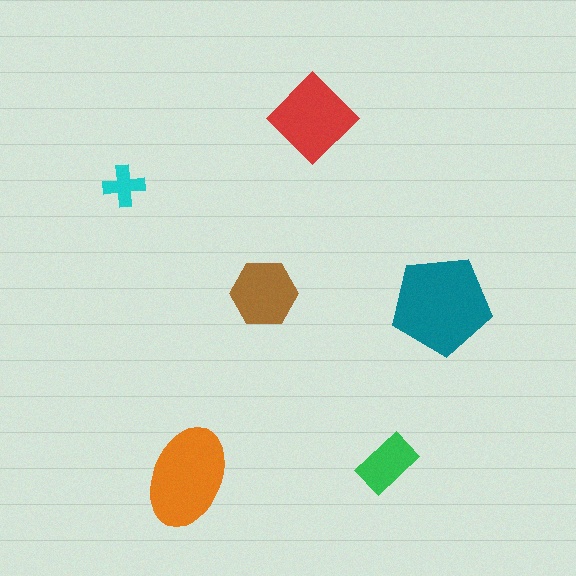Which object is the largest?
The teal pentagon.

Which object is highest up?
The red diamond is topmost.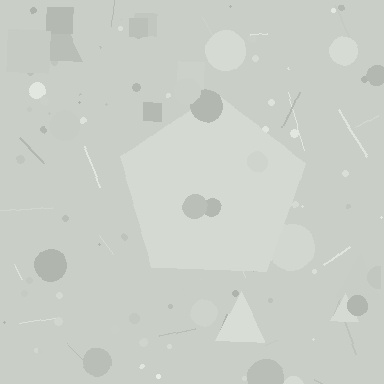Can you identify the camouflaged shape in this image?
The camouflaged shape is a pentagon.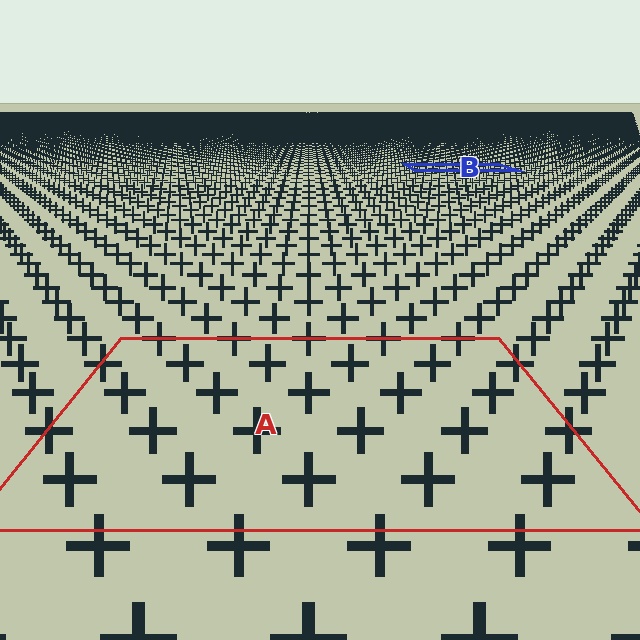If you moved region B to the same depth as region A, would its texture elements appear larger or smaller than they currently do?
They would appear larger. At a closer depth, the same texture elements are projected at a bigger on-screen size.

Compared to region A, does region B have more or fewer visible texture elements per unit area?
Region B has more texture elements per unit area — they are packed more densely because it is farther away.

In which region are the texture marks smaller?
The texture marks are smaller in region B, because it is farther away.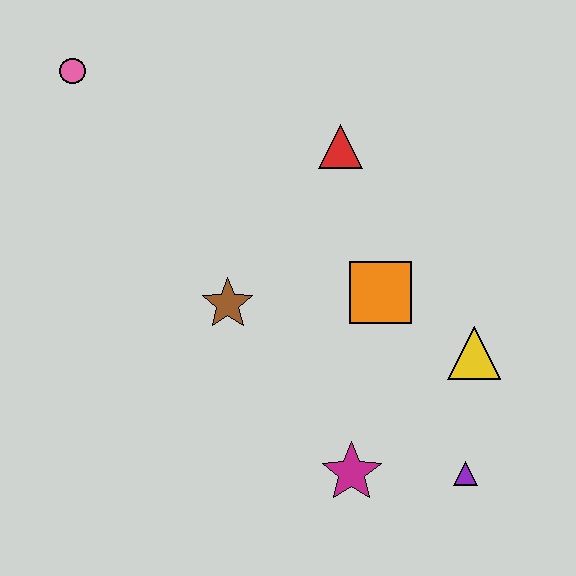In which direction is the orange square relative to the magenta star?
The orange square is above the magenta star.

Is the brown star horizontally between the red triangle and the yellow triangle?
No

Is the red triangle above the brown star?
Yes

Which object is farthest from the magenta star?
The pink circle is farthest from the magenta star.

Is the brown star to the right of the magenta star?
No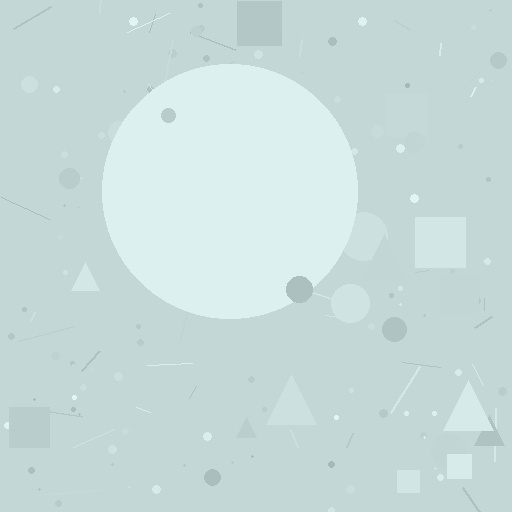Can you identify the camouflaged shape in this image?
The camouflaged shape is a circle.